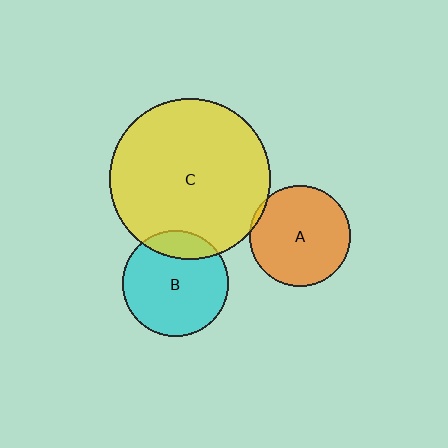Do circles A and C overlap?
Yes.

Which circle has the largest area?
Circle C (yellow).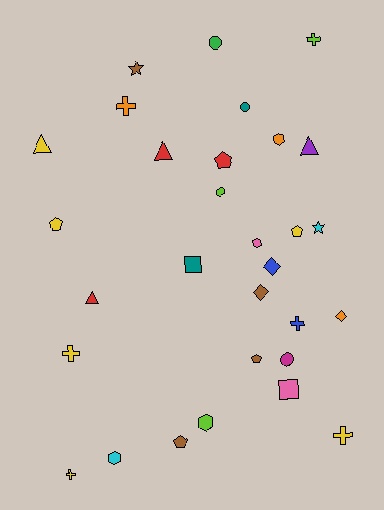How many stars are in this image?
There are 2 stars.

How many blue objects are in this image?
There are 2 blue objects.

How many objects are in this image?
There are 30 objects.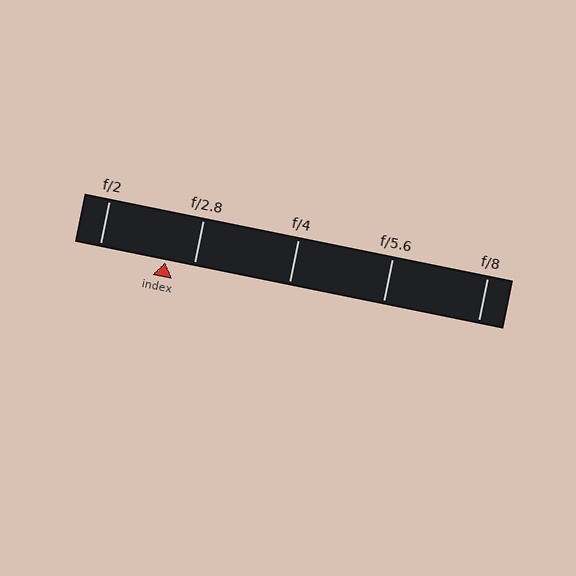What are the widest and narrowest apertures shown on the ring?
The widest aperture shown is f/2 and the narrowest is f/8.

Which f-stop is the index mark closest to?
The index mark is closest to f/2.8.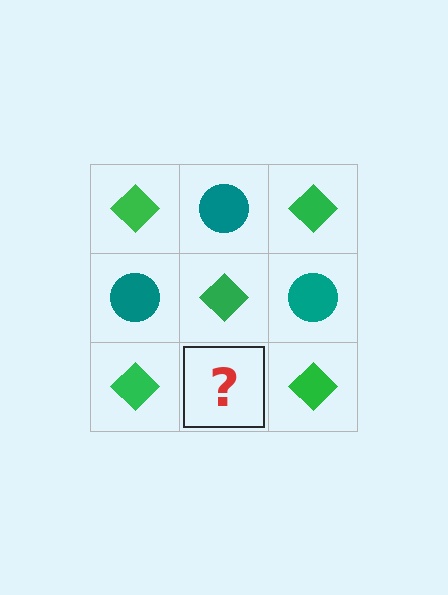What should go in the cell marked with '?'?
The missing cell should contain a teal circle.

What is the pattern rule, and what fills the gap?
The rule is that it alternates green diamond and teal circle in a checkerboard pattern. The gap should be filled with a teal circle.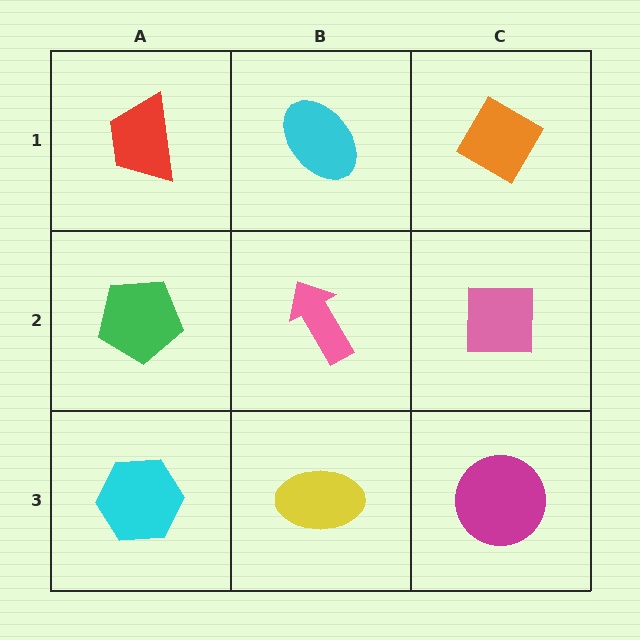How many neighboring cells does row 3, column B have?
3.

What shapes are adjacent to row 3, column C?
A pink square (row 2, column C), a yellow ellipse (row 3, column B).